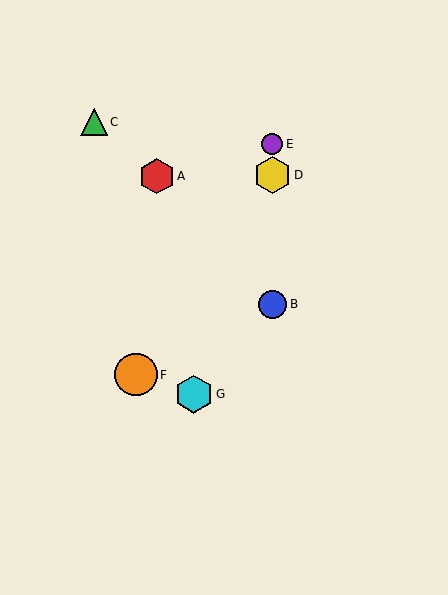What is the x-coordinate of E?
Object E is at x≈272.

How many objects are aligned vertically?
3 objects (B, D, E) are aligned vertically.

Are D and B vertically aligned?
Yes, both are at x≈272.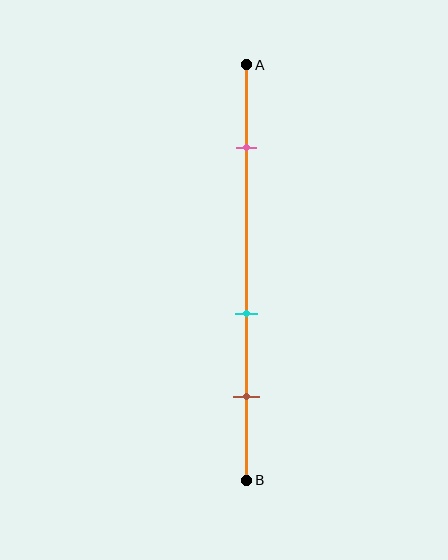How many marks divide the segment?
There are 3 marks dividing the segment.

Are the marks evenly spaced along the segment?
No, the marks are not evenly spaced.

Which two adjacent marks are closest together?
The cyan and brown marks are the closest adjacent pair.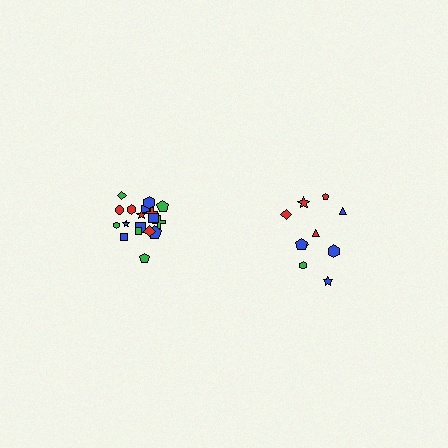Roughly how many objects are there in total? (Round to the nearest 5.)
Roughly 30 objects in total.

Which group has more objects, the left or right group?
The left group.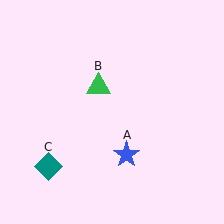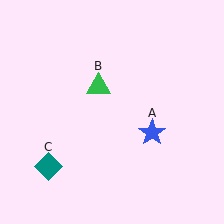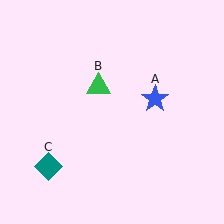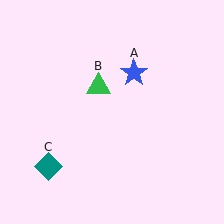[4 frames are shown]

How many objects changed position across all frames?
1 object changed position: blue star (object A).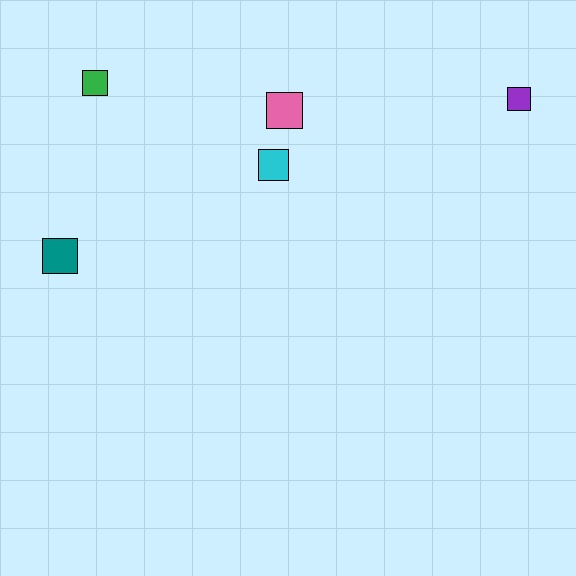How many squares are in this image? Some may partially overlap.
There are 5 squares.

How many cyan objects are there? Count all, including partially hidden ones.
There is 1 cyan object.